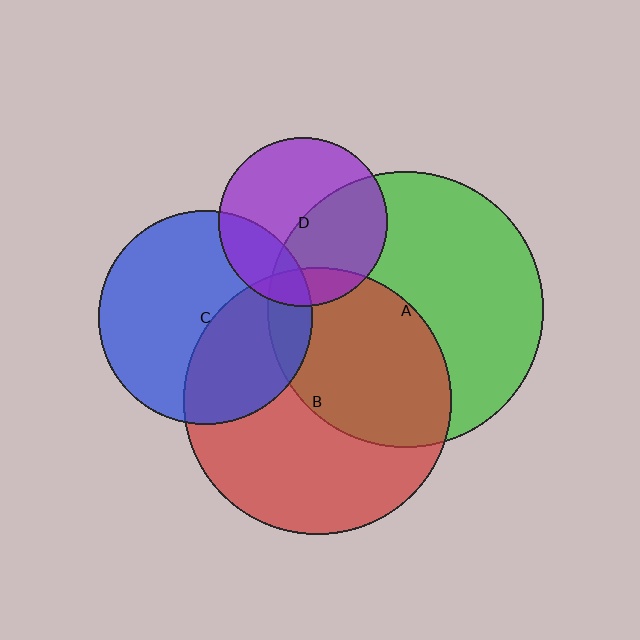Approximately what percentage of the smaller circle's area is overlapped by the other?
Approximately 10%.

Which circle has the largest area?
Circle A (green).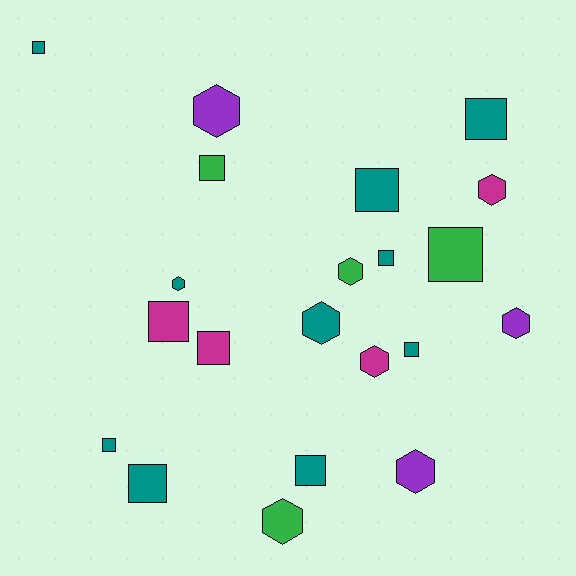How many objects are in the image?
There are 21 objects.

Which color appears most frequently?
Teal, with 10 objects.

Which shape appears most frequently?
Square, with 12 objects.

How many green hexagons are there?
There are 2 green hexagons.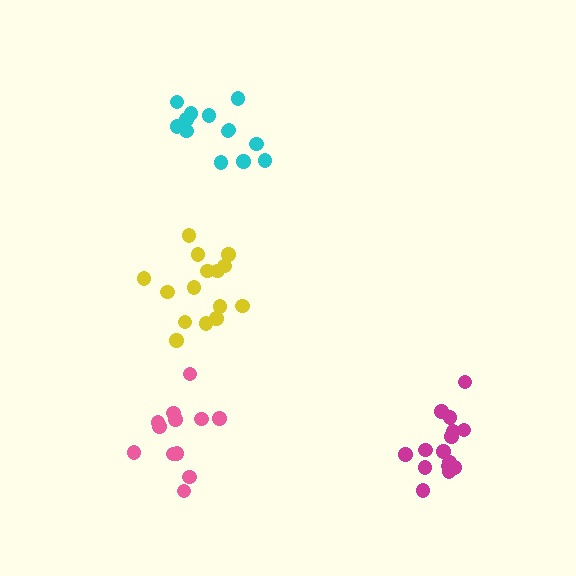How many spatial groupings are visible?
There are 4 spatial groupings.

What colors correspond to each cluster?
The clusters are colored: cyan, yellow, magenta, pink.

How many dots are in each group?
Group 1: 13 dots, Group 2: 15 dots, Group 3: 15 dots, Group 4: 12 dots (55 total).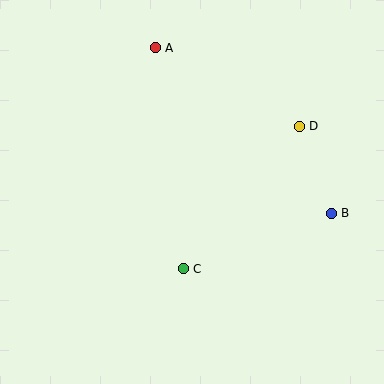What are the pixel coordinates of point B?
Point B is at (331, 213).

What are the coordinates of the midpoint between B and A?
The midpoint between B and A is at (243, 131).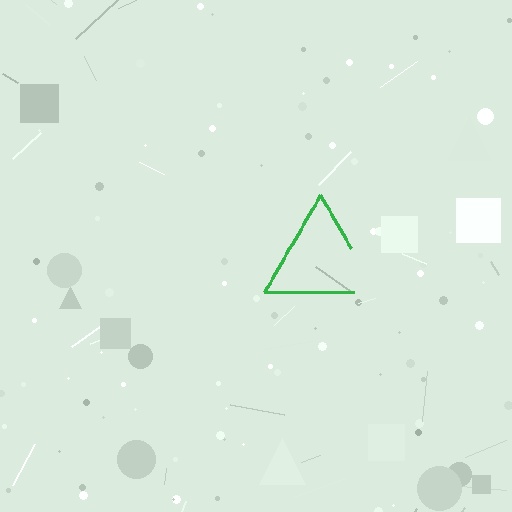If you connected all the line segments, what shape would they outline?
They would outline a triangle.